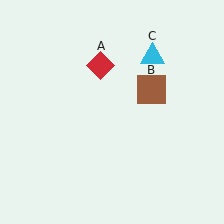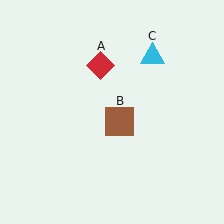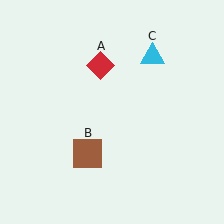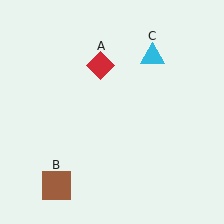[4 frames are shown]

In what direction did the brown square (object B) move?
The brown square (object B) moved down and to the left.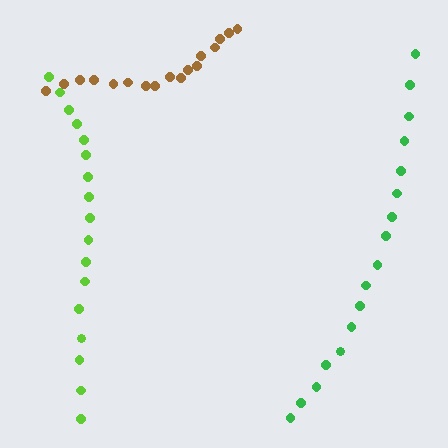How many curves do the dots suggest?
There are 3 distinct paths.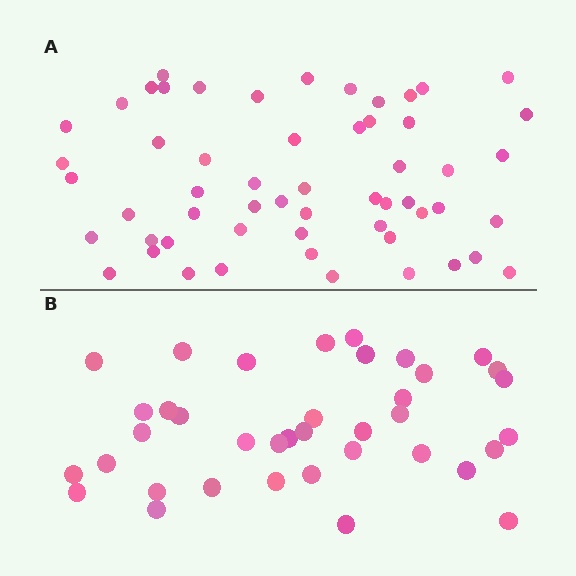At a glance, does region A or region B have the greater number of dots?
Region A (the top region) has more dots.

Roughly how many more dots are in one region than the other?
Region A has approximately 20 more dots than region B.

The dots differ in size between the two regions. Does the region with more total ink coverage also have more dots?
No. Region B has more total ink coverage because its dots are larger, but region A actually contains more individual dots. Total area can be misleading — the number of items is what matters here.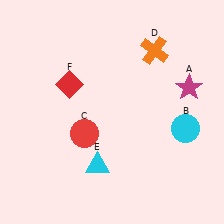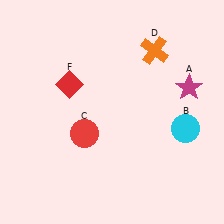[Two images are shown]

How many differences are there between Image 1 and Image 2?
There is 1 difference between the two images.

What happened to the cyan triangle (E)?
The cyan triangle (E) was removed in Image 2. It was in the bottom-left area of Image 1.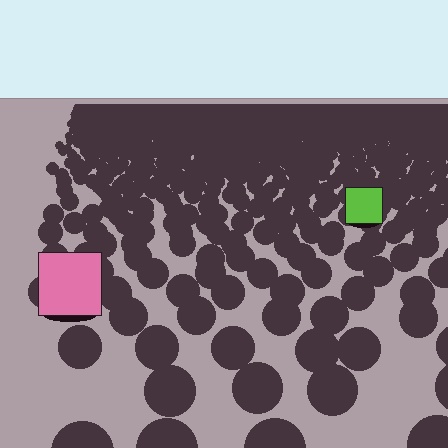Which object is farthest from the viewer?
The lime square is farthest from the viewer. It appears smaller and the ground texture around it is denser.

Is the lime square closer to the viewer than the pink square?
No. The pink square is closer — you can tell from the texture gradient: the ground texture is coarser near it.